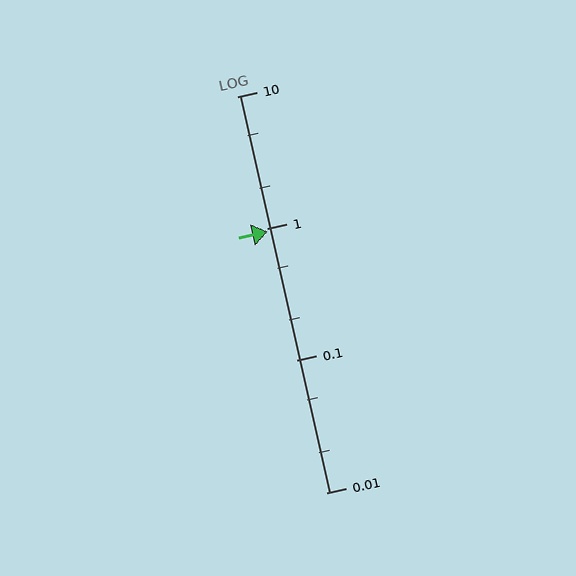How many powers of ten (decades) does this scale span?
The scale spans 3 decades, from 0.01 to 10.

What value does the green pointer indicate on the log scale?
The pointer indicates approximately 0.94.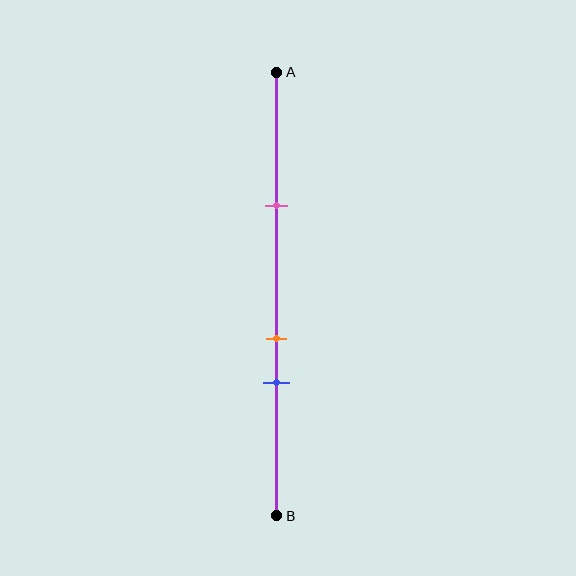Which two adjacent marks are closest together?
The orange and blue marks are the closest adjacent pair.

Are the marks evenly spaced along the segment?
No, the marks are not evenly spaced.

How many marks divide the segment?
There are 3 marks dividing the segment.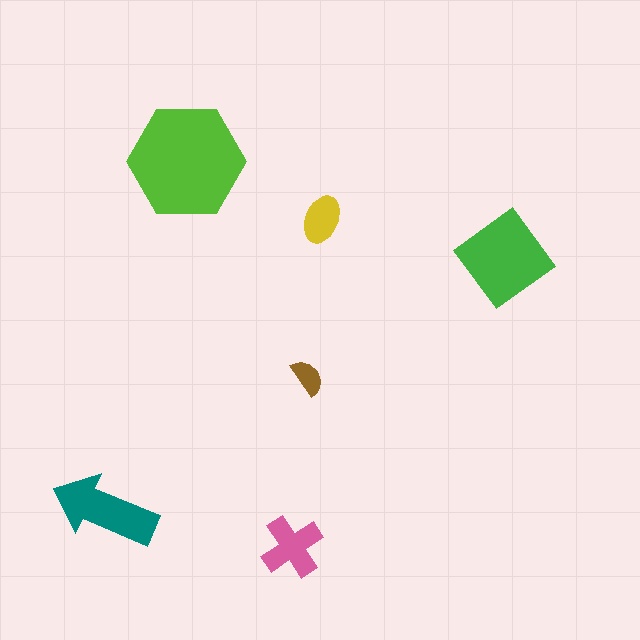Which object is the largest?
The lime hexagon.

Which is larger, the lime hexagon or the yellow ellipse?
The lime hexagon.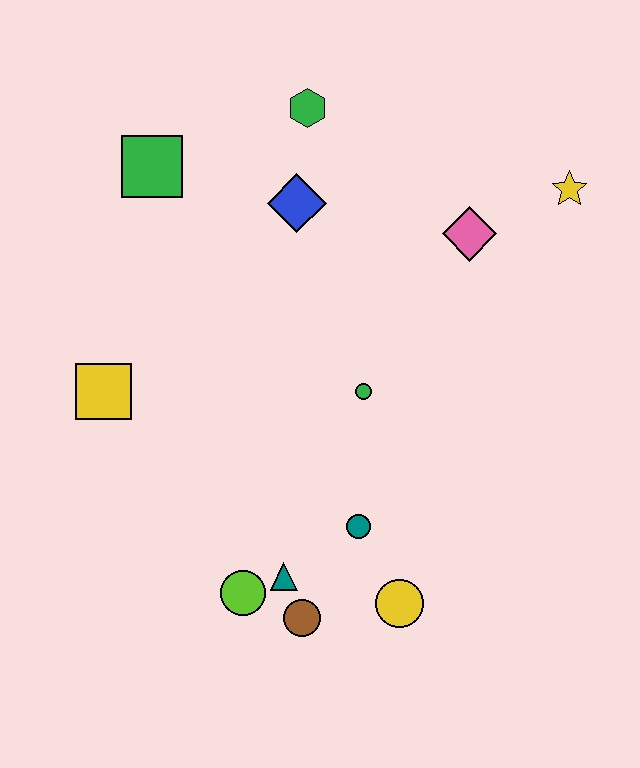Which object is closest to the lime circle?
The teal triangle is closest to the lime circle.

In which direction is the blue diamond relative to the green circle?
The blue diamond is above the green circle.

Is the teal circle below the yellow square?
Yes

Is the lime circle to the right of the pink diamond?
No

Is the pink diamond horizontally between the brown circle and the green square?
No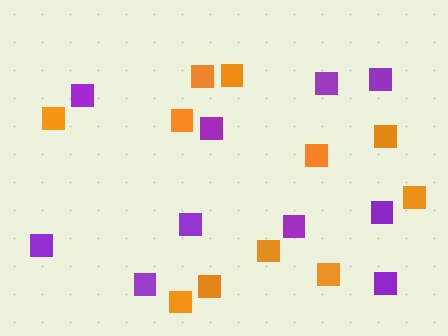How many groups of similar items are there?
There are 2 groups: one group of orange squares (11) and one group of purple squares (10).